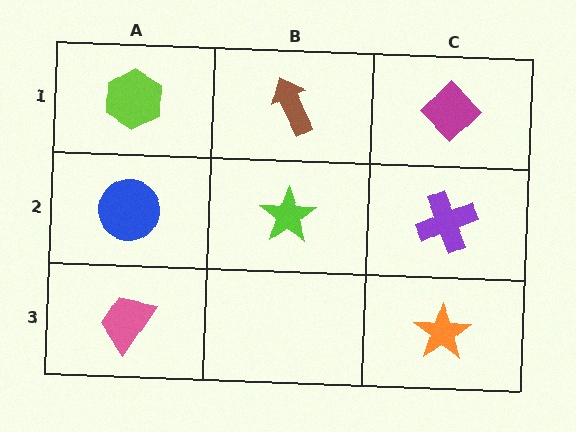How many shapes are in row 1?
3 shapes.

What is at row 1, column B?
A brown arrow.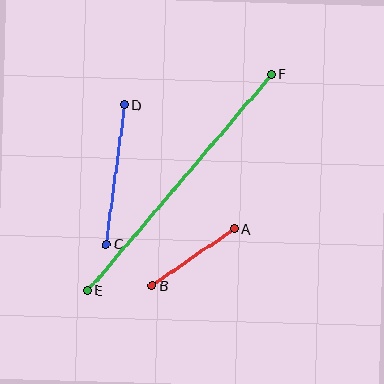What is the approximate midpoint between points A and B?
The midpoint is at approximately (193, 257) pixels.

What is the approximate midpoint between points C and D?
The midpoint is at approximately (115, 175) pixels.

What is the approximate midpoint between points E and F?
The midpoint is at approximately (179, 182) pixels.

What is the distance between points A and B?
The distance is approximately 100 pixels.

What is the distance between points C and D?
The distance is approximately 140 pixels.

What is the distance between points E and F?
The distance is approximately 284 pixels.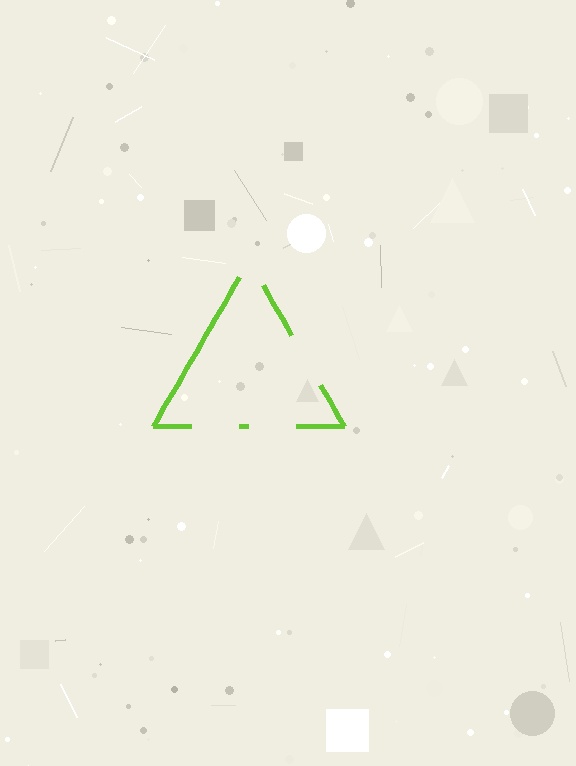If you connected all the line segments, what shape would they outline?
They would outline a triangle.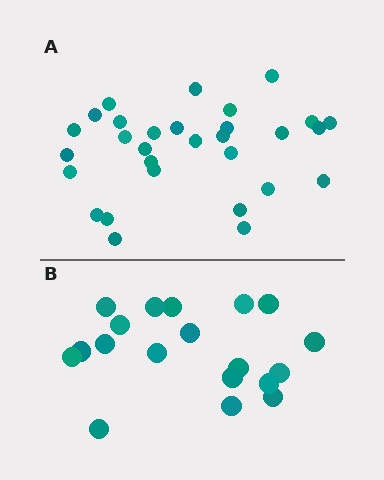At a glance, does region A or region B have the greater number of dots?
Region A (the top region) has more dots.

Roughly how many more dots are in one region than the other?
Region A has roughly 12 or so more dots than region B.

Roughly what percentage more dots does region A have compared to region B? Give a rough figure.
About 60% more.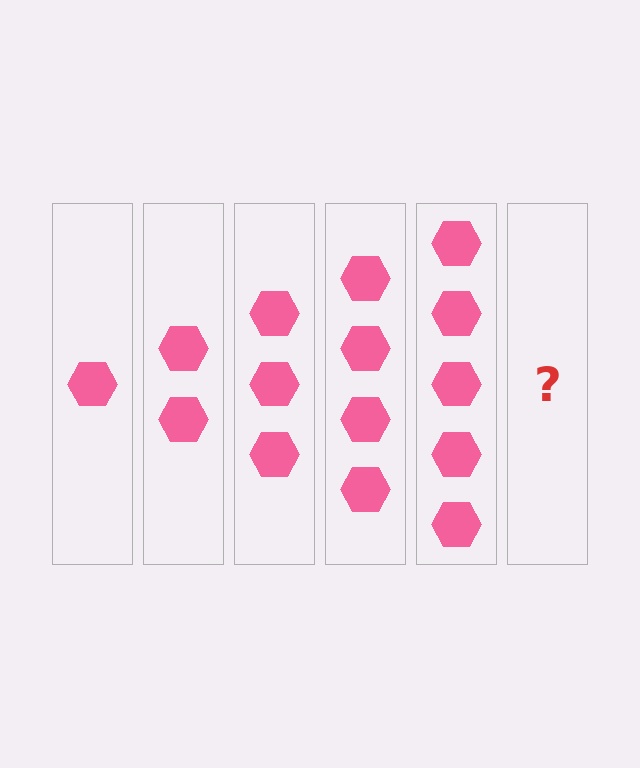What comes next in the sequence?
The next element should be 6 hexagons.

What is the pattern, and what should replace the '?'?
The pattern is that each step adds one more hexagon. The '?' should be 6 hexagons.